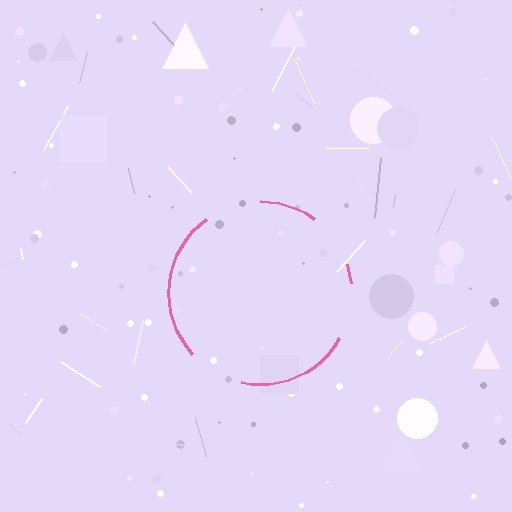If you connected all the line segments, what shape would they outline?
They would outline a circle.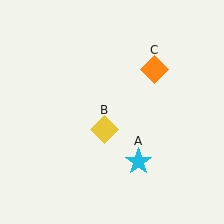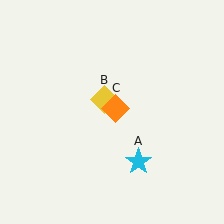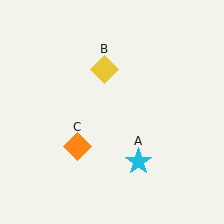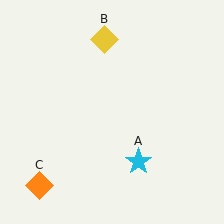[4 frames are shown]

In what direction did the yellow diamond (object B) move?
The yellow diamond (object B) moved up.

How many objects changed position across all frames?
2 objects changed position: yellow diamond (object B), orange diamond (object C).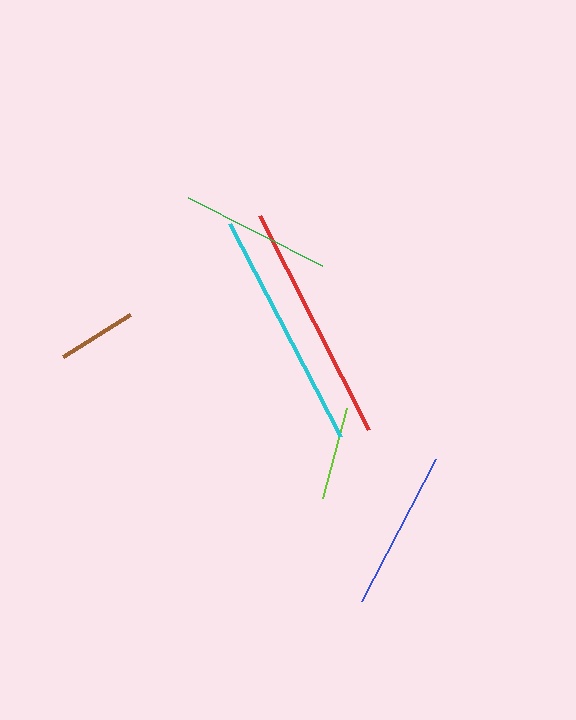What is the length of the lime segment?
The lime segment is approximately 93 pixels long.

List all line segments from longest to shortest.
From longest to shortest: cyan, red, blue, green, lime, brown.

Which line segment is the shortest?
The brown line is the shortest at approximately 79 pixels.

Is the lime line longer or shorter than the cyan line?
The cyan line is longer than the lime line.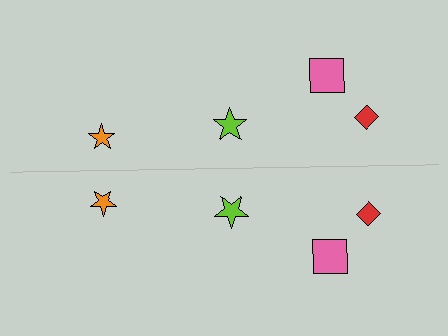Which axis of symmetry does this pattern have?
The pattern has a horizontal axis of symmetry running through the center of the image.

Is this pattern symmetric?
Yes, this pattern has bilateral (reflection) symmetry.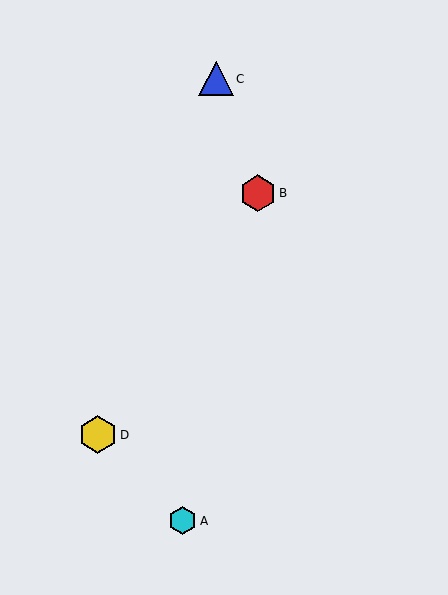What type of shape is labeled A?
Shape A is a cyan hexagon.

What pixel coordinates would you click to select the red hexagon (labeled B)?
Click at (258, 193) to select the red hexagon B.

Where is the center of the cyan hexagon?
The center of the cyan hexagon is at (183, 521).